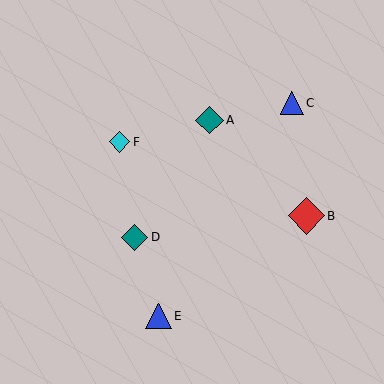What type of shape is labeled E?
Shape E is a blue triangle.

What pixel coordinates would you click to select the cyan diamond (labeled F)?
Click at (119, 142) to select the cyan diamond F.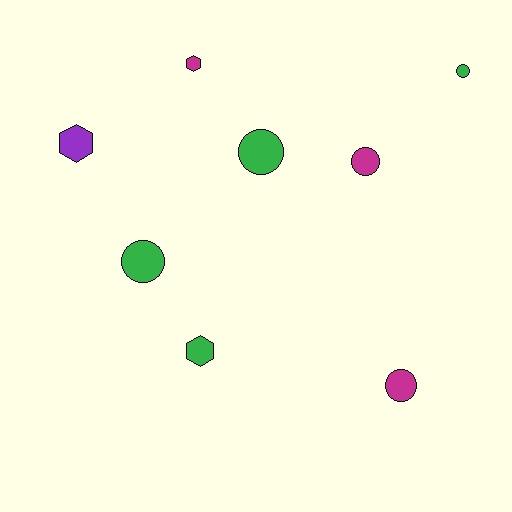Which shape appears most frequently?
Circle, with 5 objects.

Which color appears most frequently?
Green, with 4 objects.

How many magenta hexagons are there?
There is 1 magenta hexagon.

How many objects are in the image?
There are 8 objects.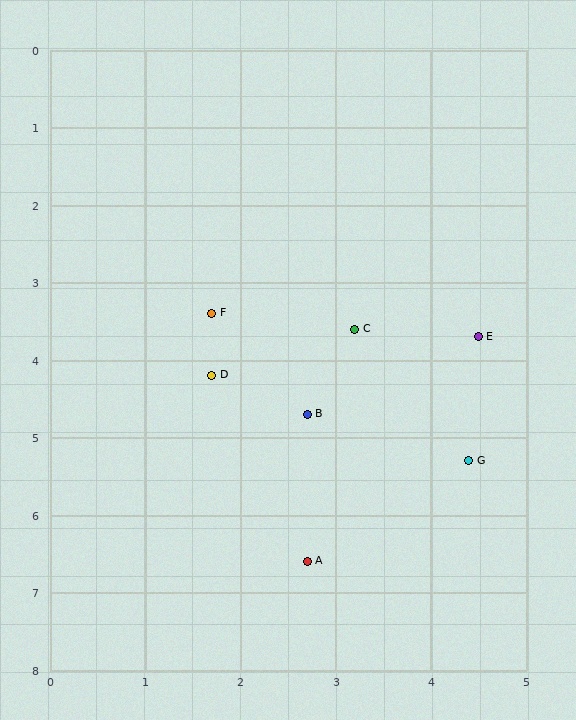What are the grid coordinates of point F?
Point F is at approximately (1.7, 3.4).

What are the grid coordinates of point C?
Point C is at approximately (3.2, 3.6).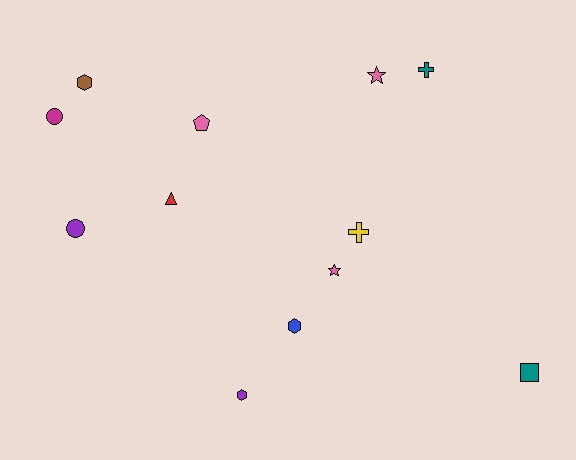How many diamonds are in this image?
There are no diamonds.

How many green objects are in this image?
There are no green objects.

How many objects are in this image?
There are 12 objects.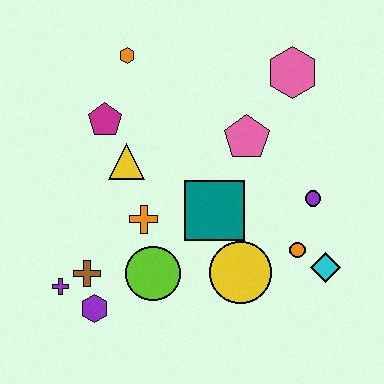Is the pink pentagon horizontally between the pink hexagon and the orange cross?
Yes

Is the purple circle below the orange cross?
No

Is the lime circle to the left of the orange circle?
Yes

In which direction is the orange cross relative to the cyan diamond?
The orange cross is to the left of the cyan diamond.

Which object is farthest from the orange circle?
The orange hexagon is farthest from the orange circle.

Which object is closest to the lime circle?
The orange cross is closest to the lime circle.